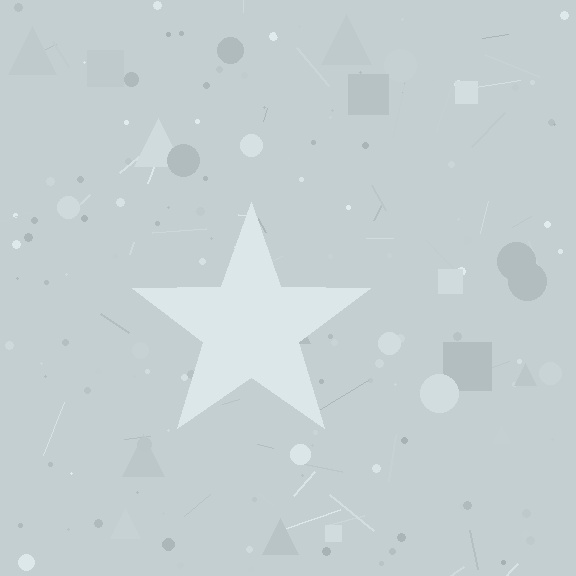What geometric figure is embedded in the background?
A star is embedded in the background.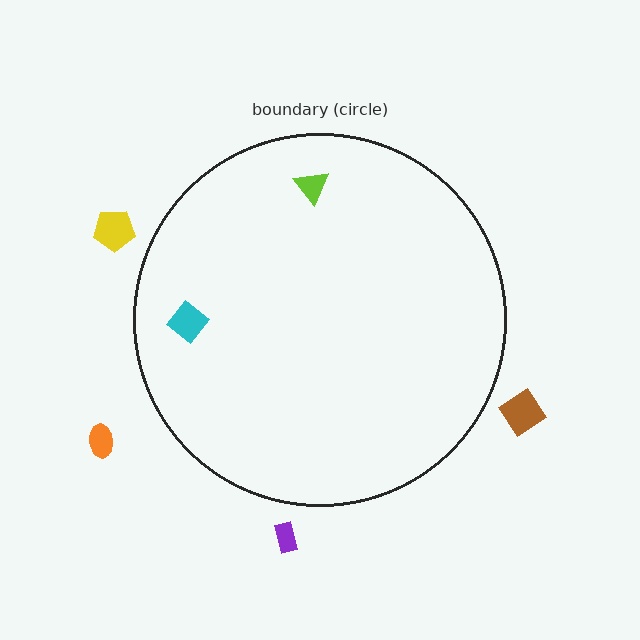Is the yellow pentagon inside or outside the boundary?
Outside.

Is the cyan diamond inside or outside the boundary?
Inside.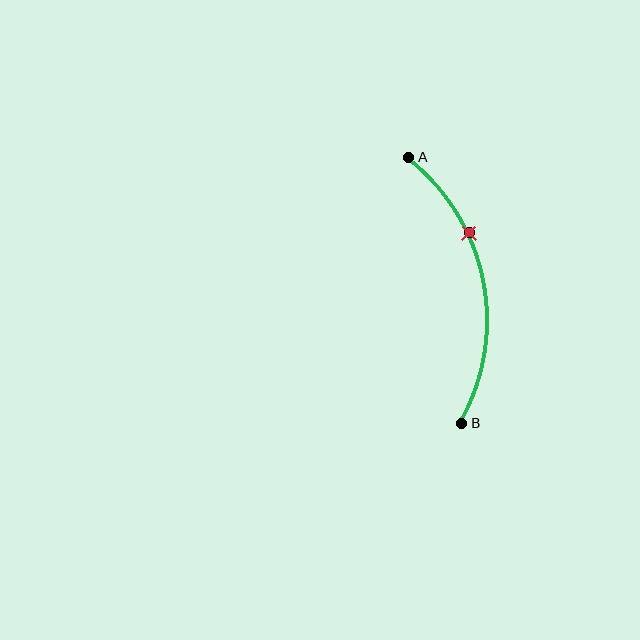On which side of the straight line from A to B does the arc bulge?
The arc bulges to the right of the straight line connecting A and B.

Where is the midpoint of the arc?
The arc midpoint is the point on the curve farthest from the straight line joining A and B. It sits to the right of that line.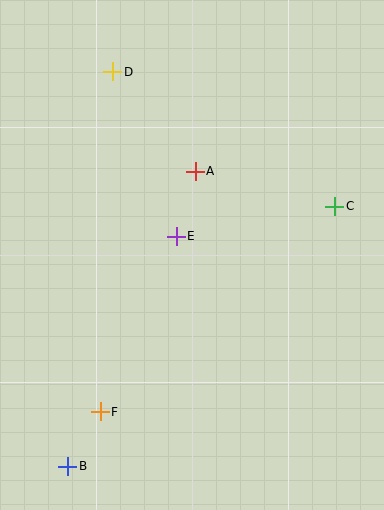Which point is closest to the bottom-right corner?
Point F is closest to the bottom-right corner.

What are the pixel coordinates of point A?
Point A is at (195, 171).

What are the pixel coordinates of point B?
Point B is at (68, 466).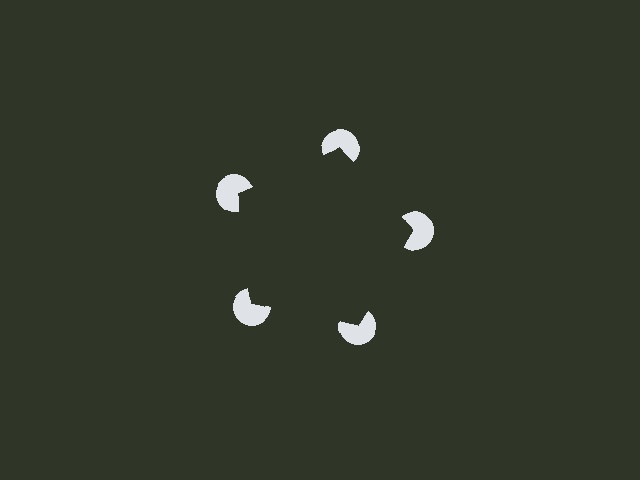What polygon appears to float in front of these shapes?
An illusory pentagon — its edges are inferred from the aligned wedge cuts in the pac-man discs, not physically drawn.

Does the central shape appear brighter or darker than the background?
It typically appears slightly darker than the background, even though no actual brightness change is drawn.